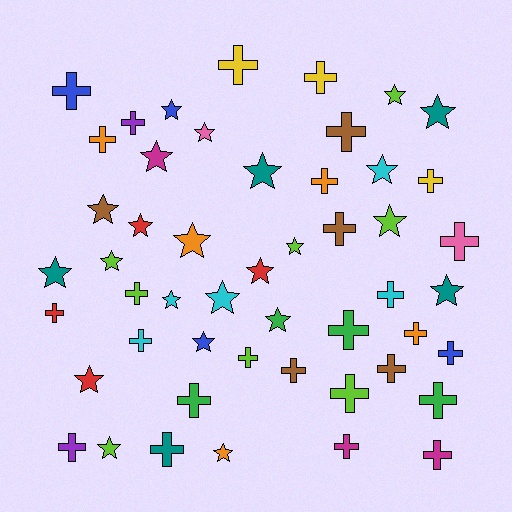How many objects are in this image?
There are 50 objects.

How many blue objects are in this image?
There are 4 blue objects.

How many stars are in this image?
There are 23 stars.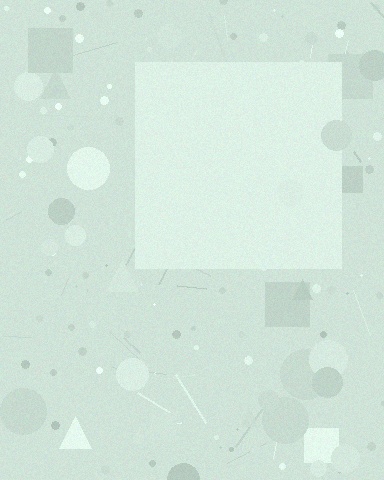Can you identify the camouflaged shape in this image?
The camouflaged shape is a square.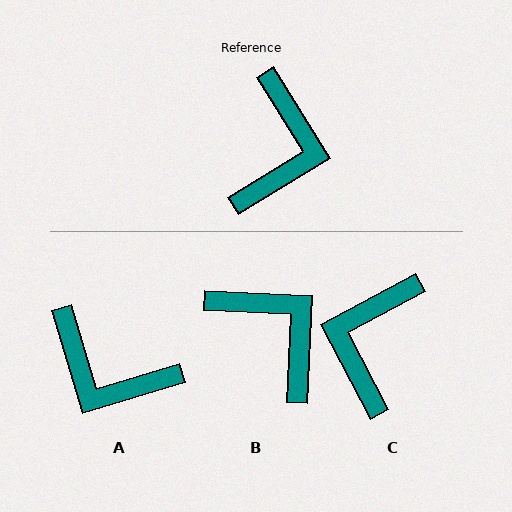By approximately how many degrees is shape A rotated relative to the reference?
Approximately 105 degrees clockwise.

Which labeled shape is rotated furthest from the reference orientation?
C, about 176 degrees away.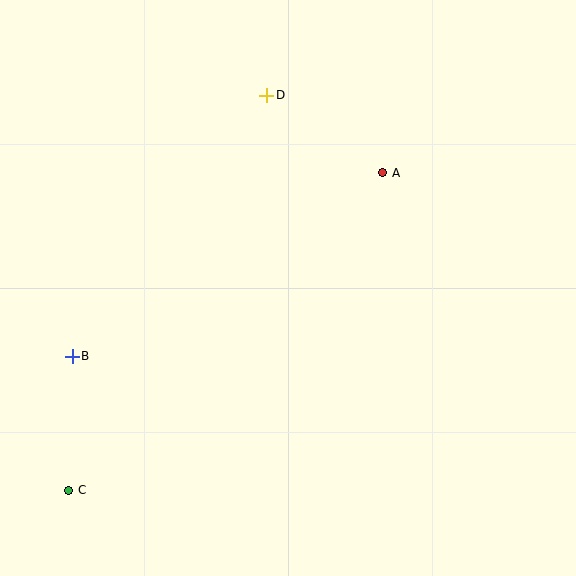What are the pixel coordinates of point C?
Point C is at (69, 490).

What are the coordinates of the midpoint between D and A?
The midpoint between D and A is at (325, 134).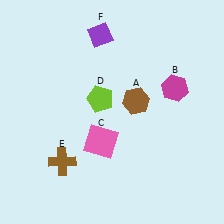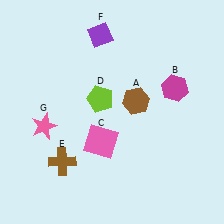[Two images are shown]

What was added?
A pink star (G) was added in Image 2.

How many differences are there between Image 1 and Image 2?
There is 1 difference between the two images.